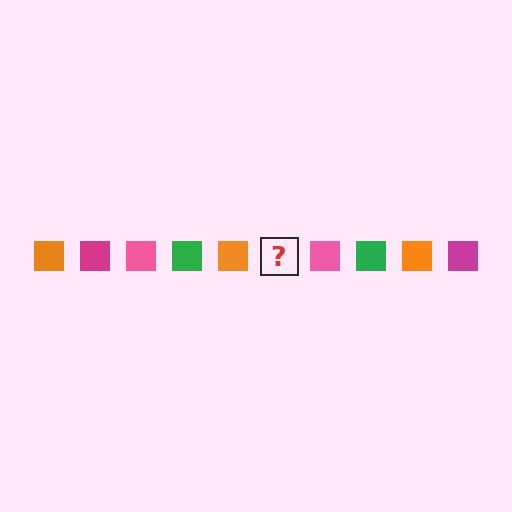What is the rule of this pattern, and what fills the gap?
The rule is that the pattern cycles through orange, magenta, pink, green squares. The gap should be filled with a magenta square.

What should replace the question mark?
The question mark should be replaced with a magenta square.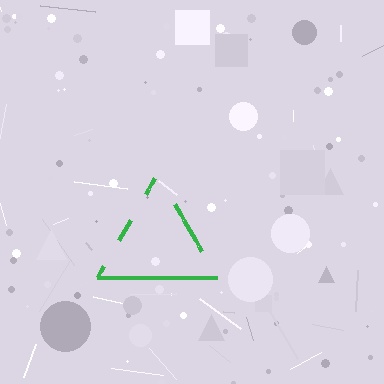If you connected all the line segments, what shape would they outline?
They would outline a triangle.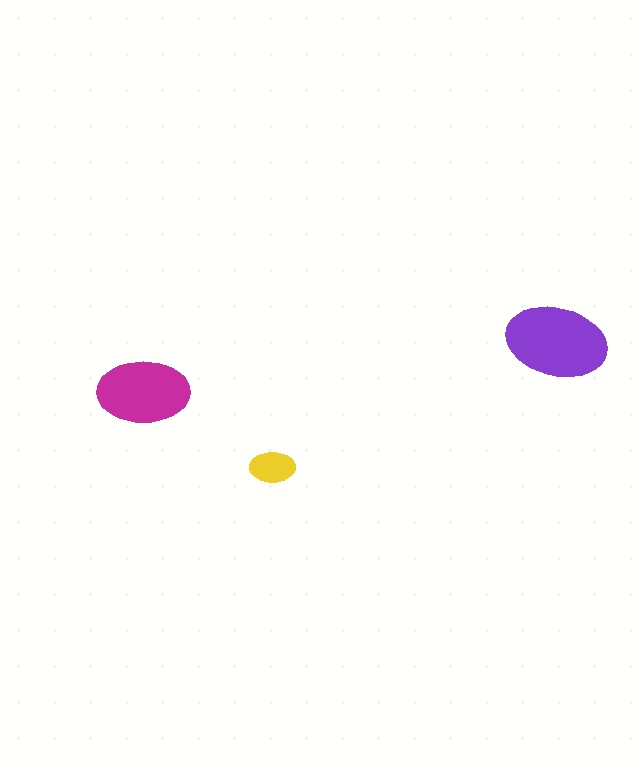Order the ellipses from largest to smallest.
the purple one, the magenta one, the yellow one.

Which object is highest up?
The purple ellipse is topmost.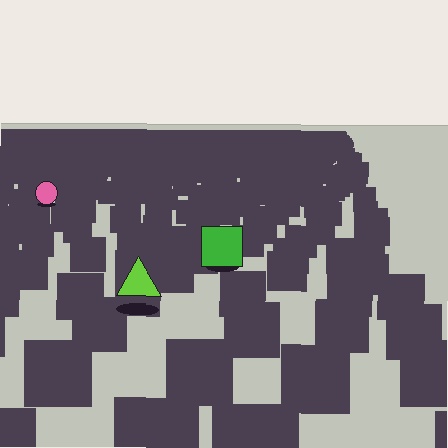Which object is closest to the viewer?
The lime triangle is closest. The texture marks near it are larger and more spread out.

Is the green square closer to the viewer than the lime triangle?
No. The lime triangle is closer — you can tell from the texture gradient: the ground texture is coarser near it.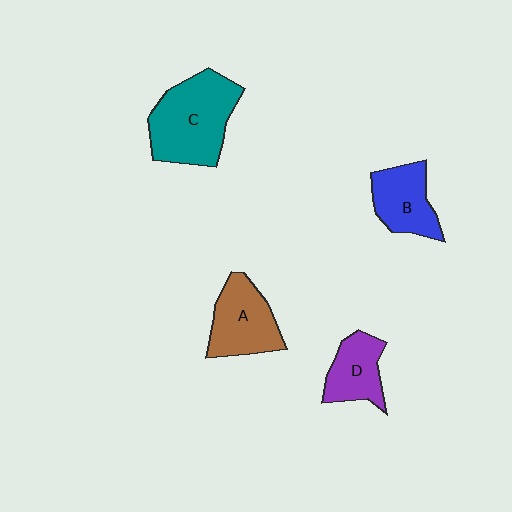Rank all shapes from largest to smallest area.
From largest to smallest: C (teal), A (brown), B (blue), D (purple).